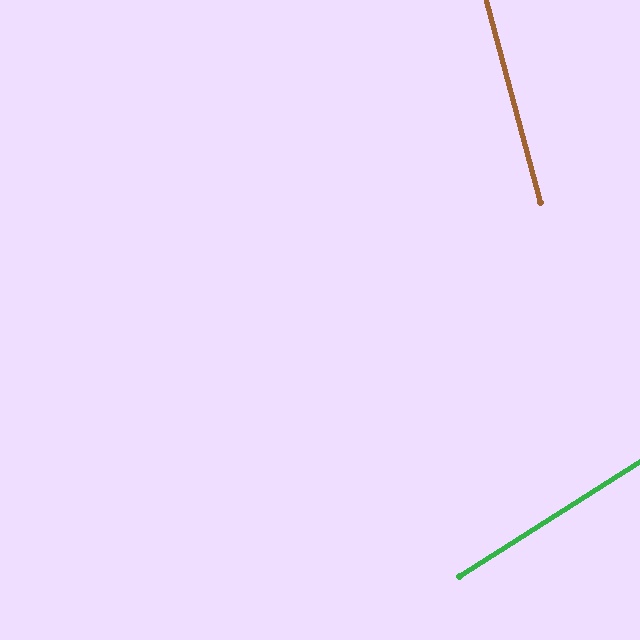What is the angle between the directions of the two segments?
Approximately 73 degrees.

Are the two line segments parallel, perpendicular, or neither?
Neither parallel nor perpendicular — they differ by about 73°.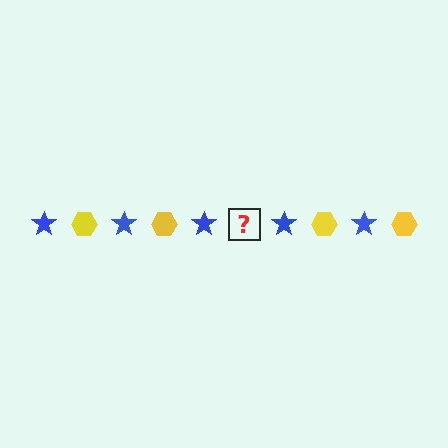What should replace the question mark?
The question mark should be replaced with a yellow hexagon.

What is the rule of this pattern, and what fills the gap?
The rule is that the pattern alternates between blue star and yellow hexagon. The gap should be filled with a yellow hexagon.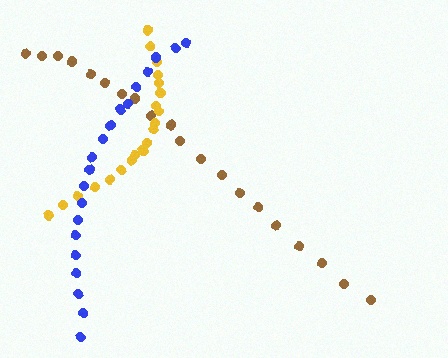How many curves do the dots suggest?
There are 3 distinct paths.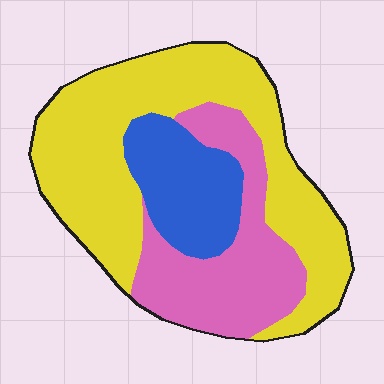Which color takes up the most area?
Yellow, at roughly 55%.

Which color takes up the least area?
Blue, at roughly 20%.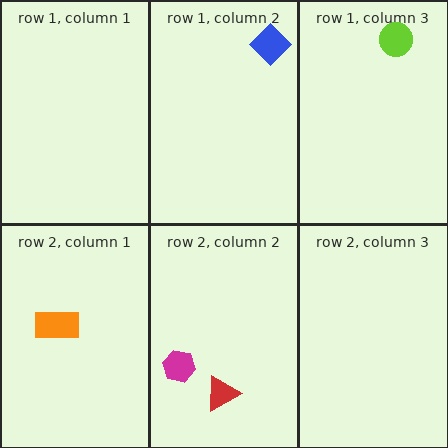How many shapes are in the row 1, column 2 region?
1.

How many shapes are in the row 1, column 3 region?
1.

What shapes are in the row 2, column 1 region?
The orange rectangle.